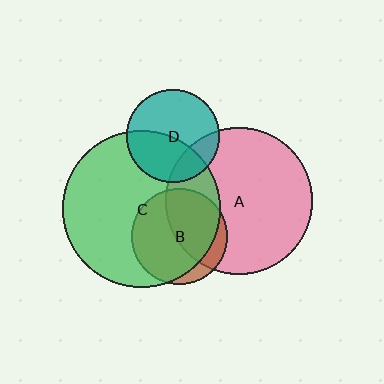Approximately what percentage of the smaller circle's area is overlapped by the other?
Approximately 25%.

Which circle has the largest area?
Circle C (green).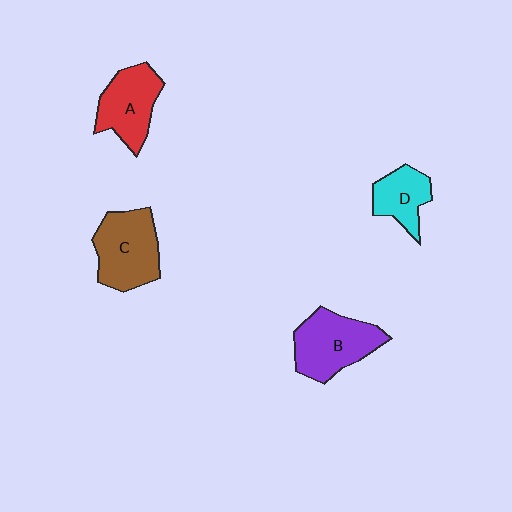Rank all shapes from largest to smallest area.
From largest to smallest: B (purple), C (brown), A (red), D (cyan).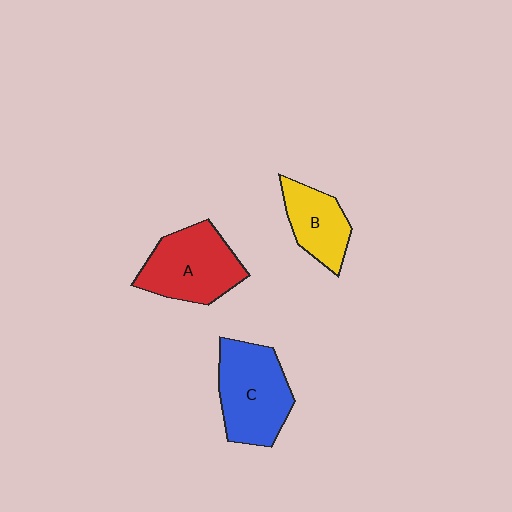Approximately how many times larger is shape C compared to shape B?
Approximately 1.6 times.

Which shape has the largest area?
Shape C (blue).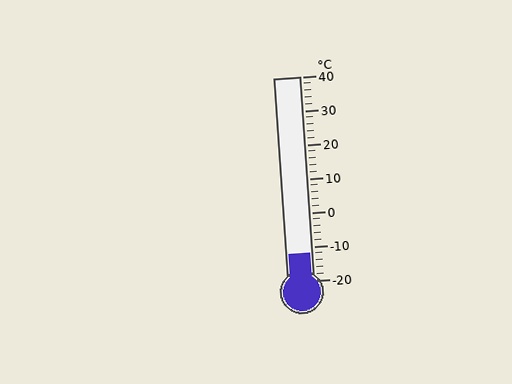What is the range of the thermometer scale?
The thermometer scale ranges from -20°C to 40°C.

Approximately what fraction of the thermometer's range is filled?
The thermometer is filled to approximately 15% of its range.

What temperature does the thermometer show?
The thermometer shows approximately -12°C.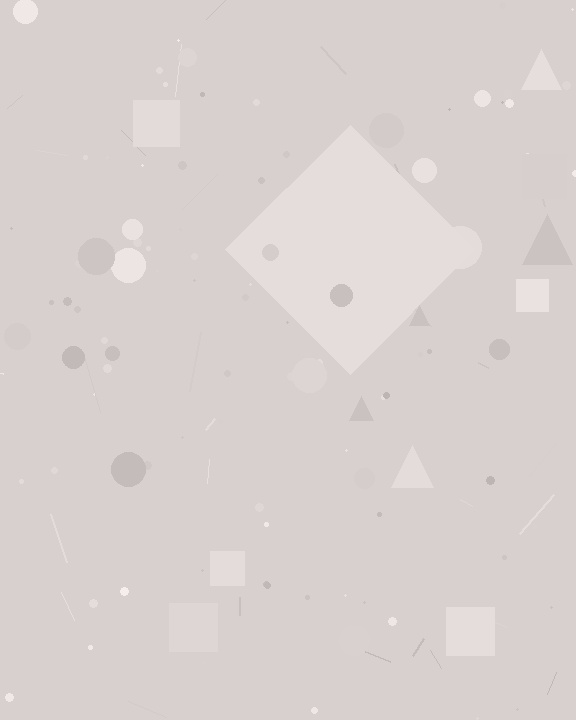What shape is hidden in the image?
A diamond is hidden in the image.